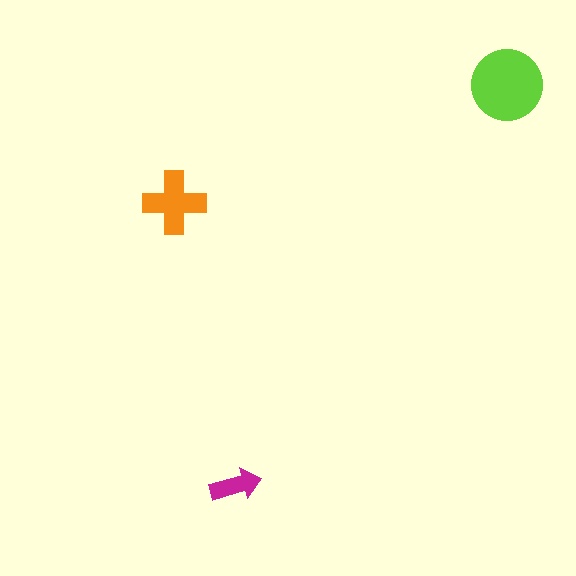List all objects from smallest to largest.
The magenta arrow, the orange cross, the lime circle.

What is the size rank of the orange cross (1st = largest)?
2nd.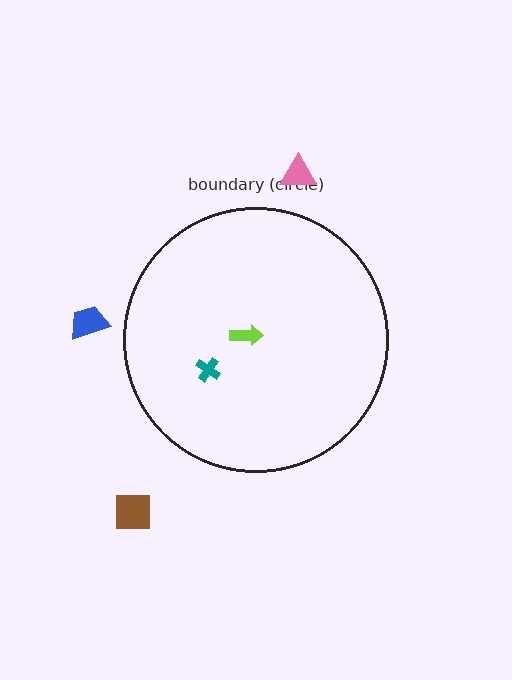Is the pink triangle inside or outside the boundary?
Outside.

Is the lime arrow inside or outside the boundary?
Inside.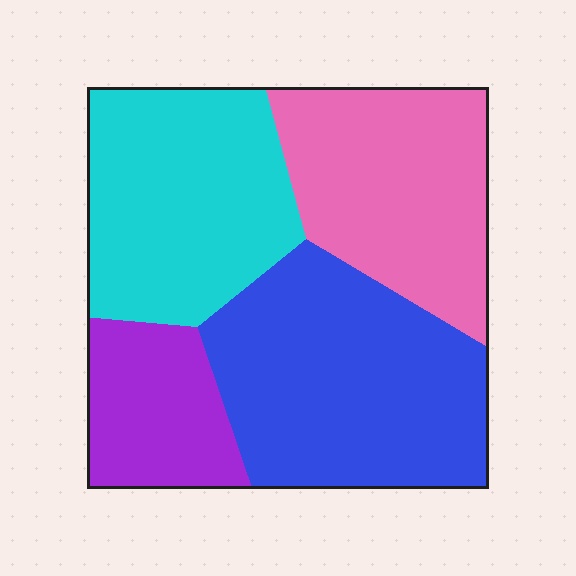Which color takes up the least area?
Purple, at roughly 15%.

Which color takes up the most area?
Blue, at roughly 35%.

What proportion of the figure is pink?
Pink takes up between a quarter and a half of the figure.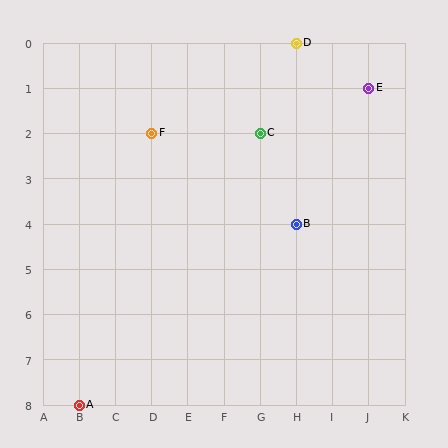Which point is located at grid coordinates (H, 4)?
Point B is at (H, 4).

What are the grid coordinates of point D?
Point D is at grid coordinates (H, 0).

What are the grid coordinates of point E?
Point E is at grid coordinates (J, 1).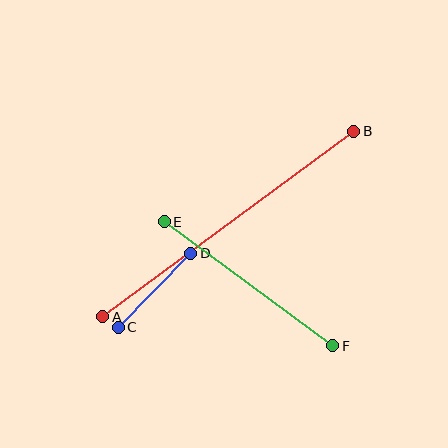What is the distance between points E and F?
The distance is approximately 209 pixels.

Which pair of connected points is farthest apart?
Points A and B are farthest apart.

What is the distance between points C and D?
The distance is approximately 103 pixels.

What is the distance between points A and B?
The distance is approximately 312 pixels.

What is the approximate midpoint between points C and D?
The midpoint is at approximately (155, 290) pixels.